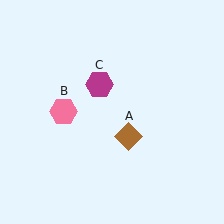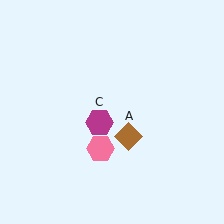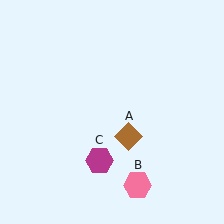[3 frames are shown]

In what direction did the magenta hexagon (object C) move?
The magenta hexagon (object C) moved down.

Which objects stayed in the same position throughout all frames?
Brown diamond (object A) remained stationary.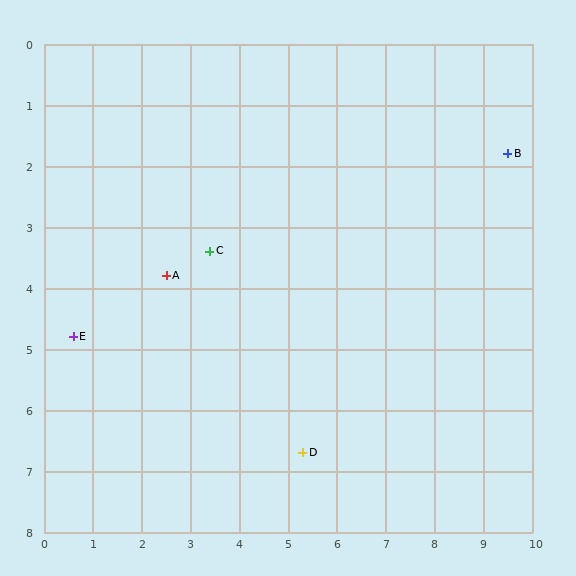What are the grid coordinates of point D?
Point D is at approximately (5.3, 6.7).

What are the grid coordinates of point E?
Point E is at approximately (0.6, 4.8).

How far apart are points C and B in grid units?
Points C and B are about 6.3 grid units apart.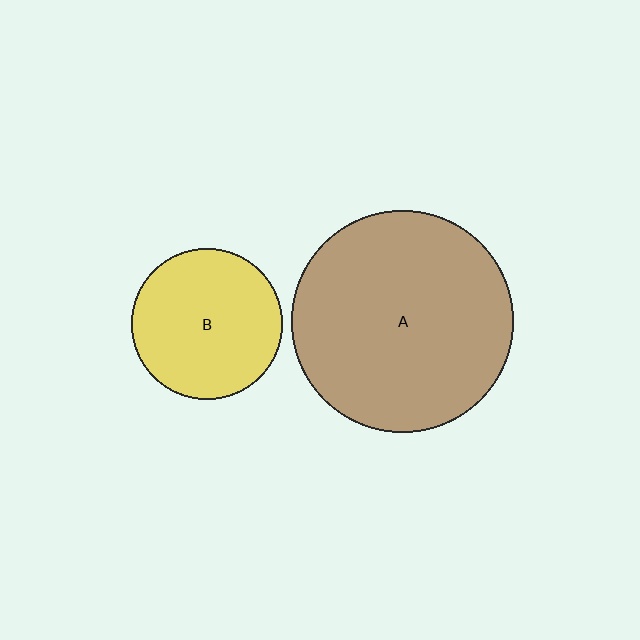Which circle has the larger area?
Circle A (brown).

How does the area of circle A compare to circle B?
Approximately 2.2 times.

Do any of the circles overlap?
No, none of the circles overlap.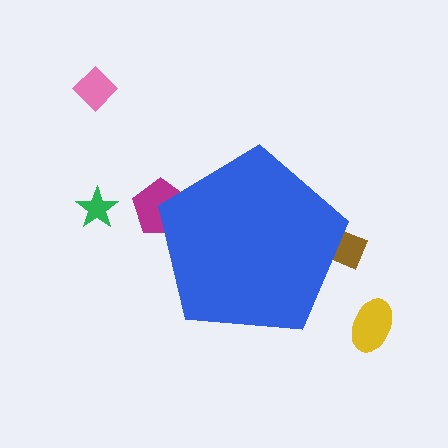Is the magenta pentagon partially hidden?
Yes, the magenta pentagon is partially hidden behind the blue pentagon.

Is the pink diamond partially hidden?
No, the pink diamond is fully visible.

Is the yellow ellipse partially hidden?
No, the yellow ellipse is fully visible.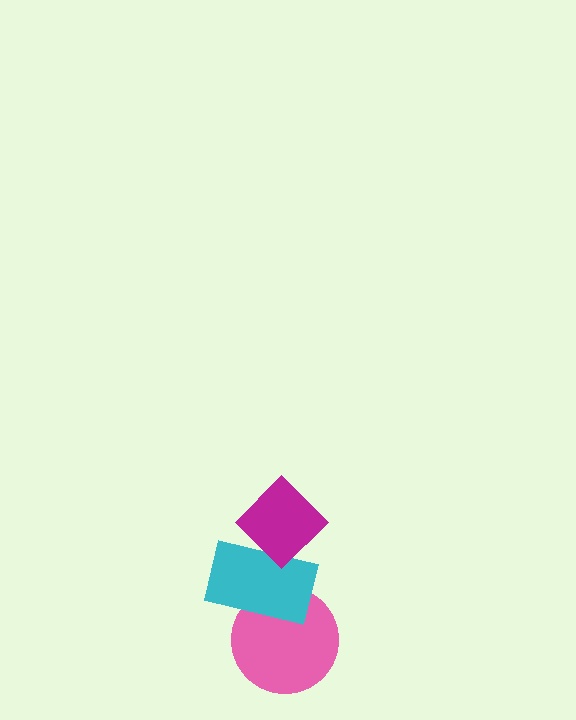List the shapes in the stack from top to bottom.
From top to bottom: the magenta diamond, the cyan rectangle, the pink circle.